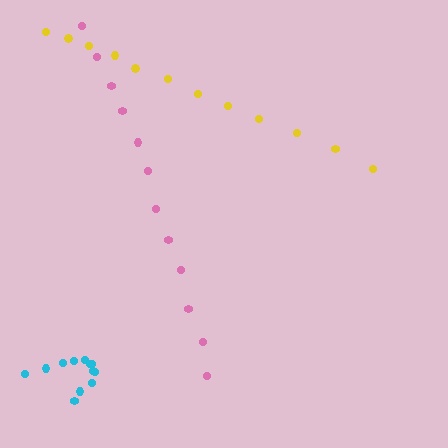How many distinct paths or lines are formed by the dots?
There are 3 distinct paths.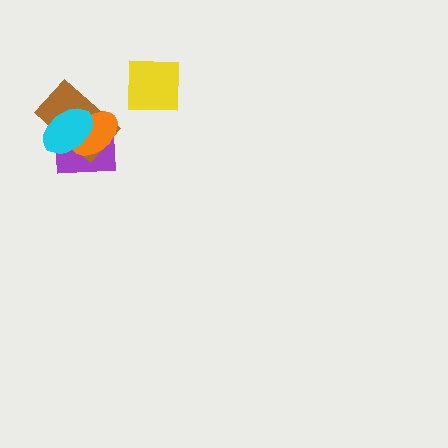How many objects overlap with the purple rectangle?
3 objects overlap with the purple rectangle.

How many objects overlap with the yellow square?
0 objects overlap with the yellow square.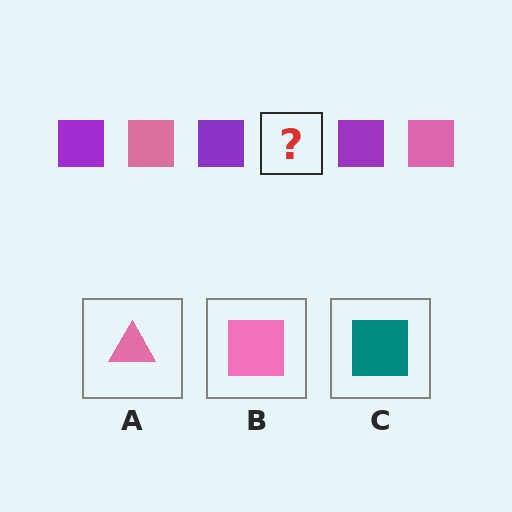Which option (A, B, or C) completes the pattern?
B.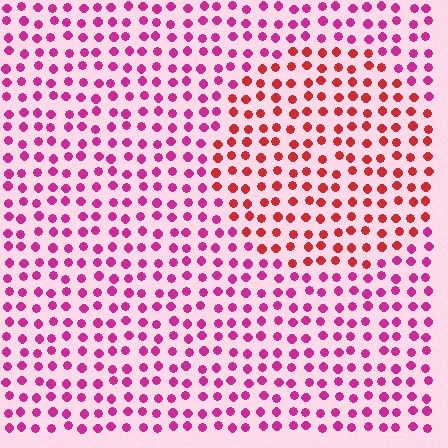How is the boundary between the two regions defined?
The boundary is defined purely by a slight shift in hue (about 37 degrees). Spacing, size, and orientation are identical on both sides.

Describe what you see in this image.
The image is filled with small magenta elements in a uniform arrangement. A circle-shaped region is visible where the elements are tinted to a slightly different hue, forming a subtle color boundary.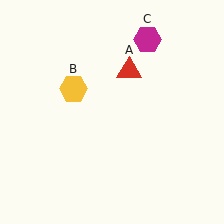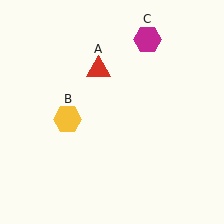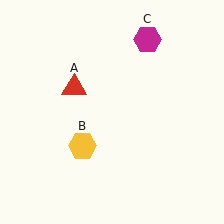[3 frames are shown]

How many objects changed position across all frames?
2 objects changed position: red triangle (object A), yellow hexagon (object B).